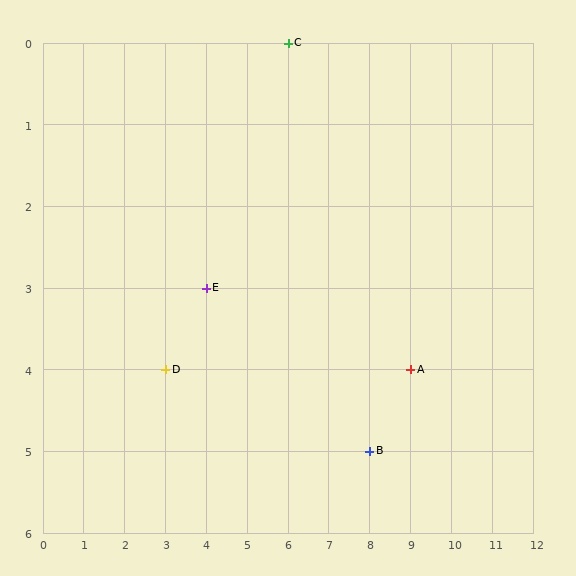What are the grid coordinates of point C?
Point C is at grid coordinates (6, 0).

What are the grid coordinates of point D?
Point D is at grid coordinates (3, 4).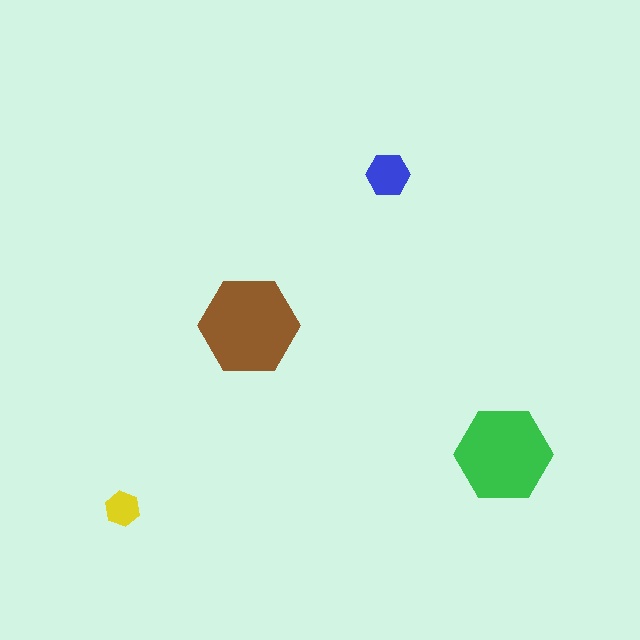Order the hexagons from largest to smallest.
the brown one, the green one, the blue one, the yellow one.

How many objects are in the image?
There are 4 objects in the image.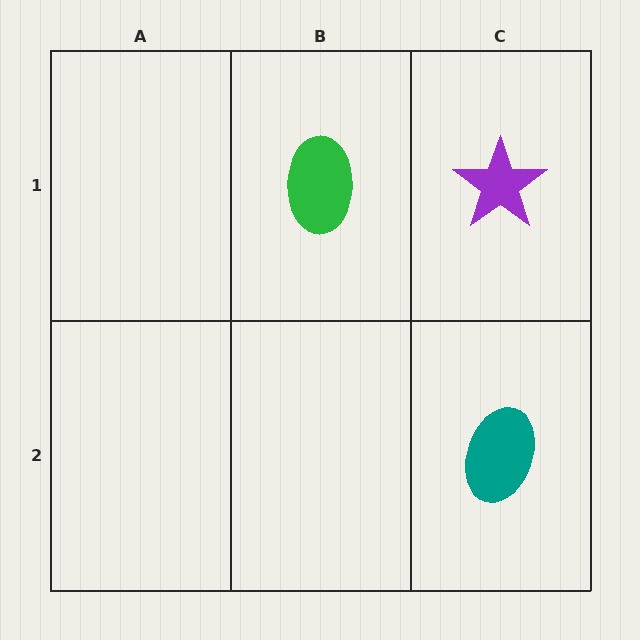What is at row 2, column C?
A teal ellipse.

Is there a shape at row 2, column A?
No, that cell is empty.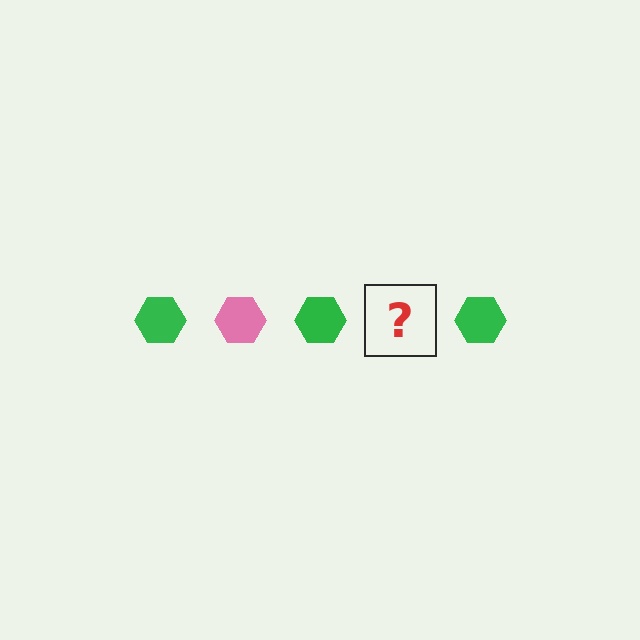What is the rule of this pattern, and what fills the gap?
The rule is that the pattern cycles through green, pink hexagons. The gap should be filled with a pink hexagon.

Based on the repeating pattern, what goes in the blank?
The blank should be a pink hexagon.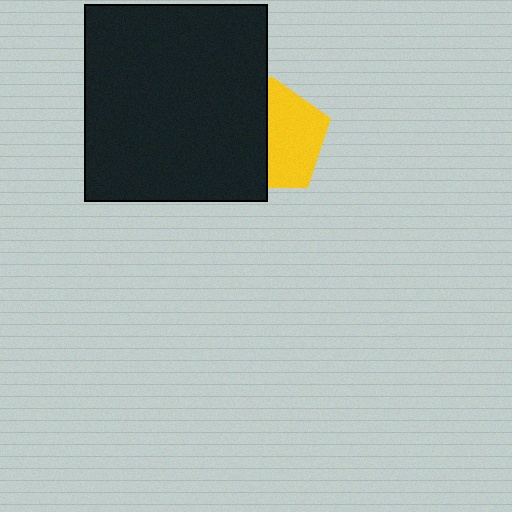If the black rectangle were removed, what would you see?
You would see the complete yellow pentagon.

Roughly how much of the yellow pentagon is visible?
About half of it is visible (roughly 55%).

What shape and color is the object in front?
The object in front is a black rectangle.